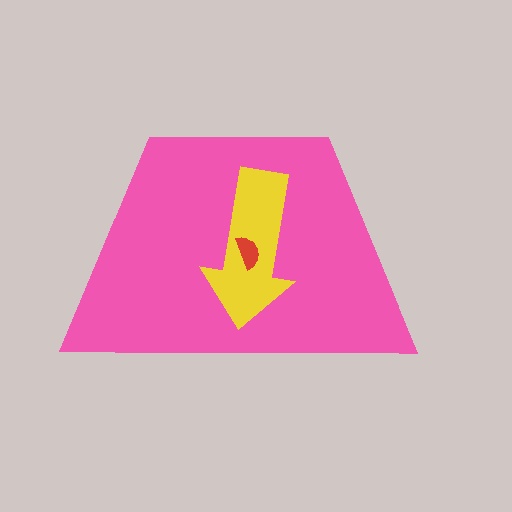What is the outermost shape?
The pink trapezoid.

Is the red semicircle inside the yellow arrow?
Yes.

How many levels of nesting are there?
3.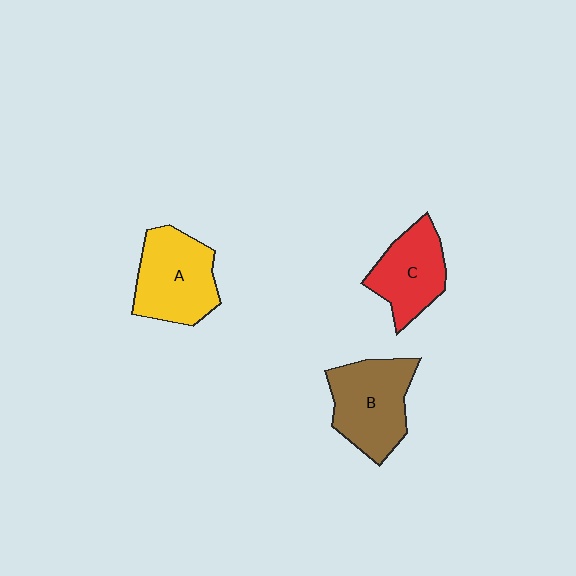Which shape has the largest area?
Shape B (brown).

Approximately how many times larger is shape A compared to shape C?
Approximately 1.2 times.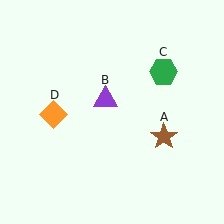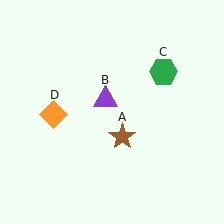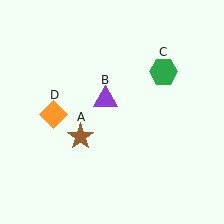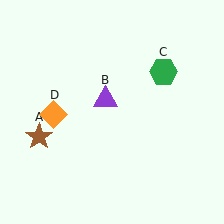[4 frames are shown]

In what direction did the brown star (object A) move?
The brown star (object A) moved left.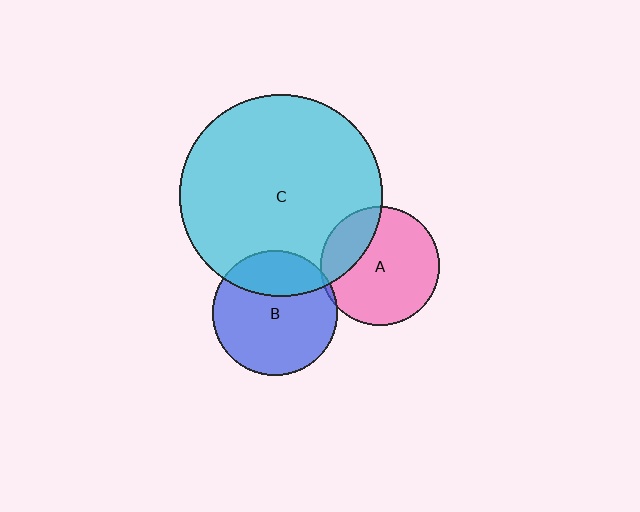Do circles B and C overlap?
Yes.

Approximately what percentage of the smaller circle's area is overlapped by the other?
Approximately 30%.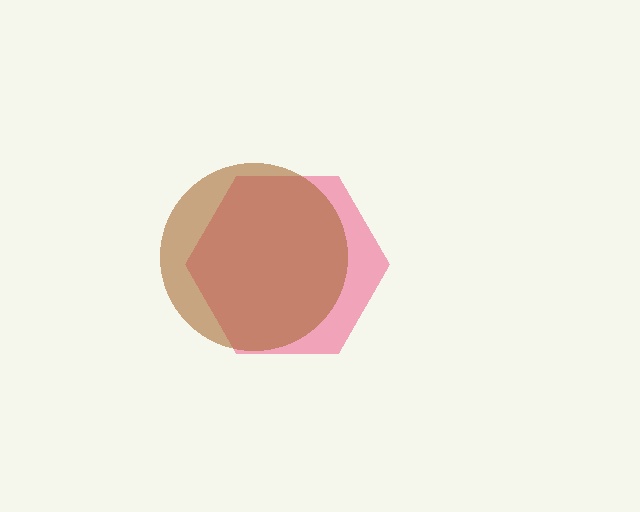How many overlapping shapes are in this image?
There are 2 overlapping shapes in the image.